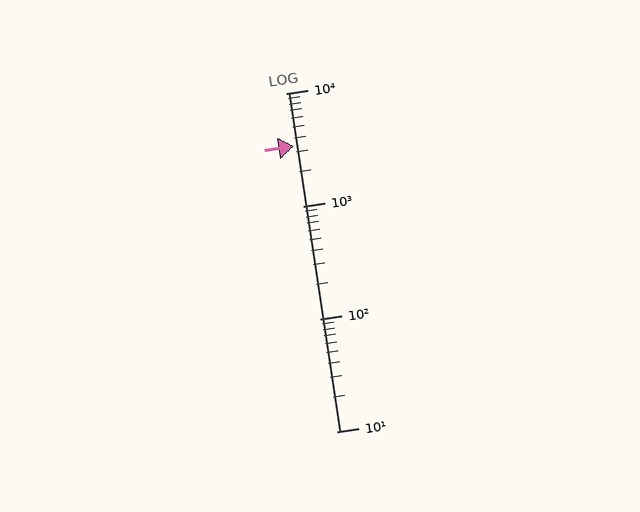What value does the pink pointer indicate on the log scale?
The pointer indicates approximately 3400.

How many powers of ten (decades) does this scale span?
The scale spans 3 decades, from 10 to 10000.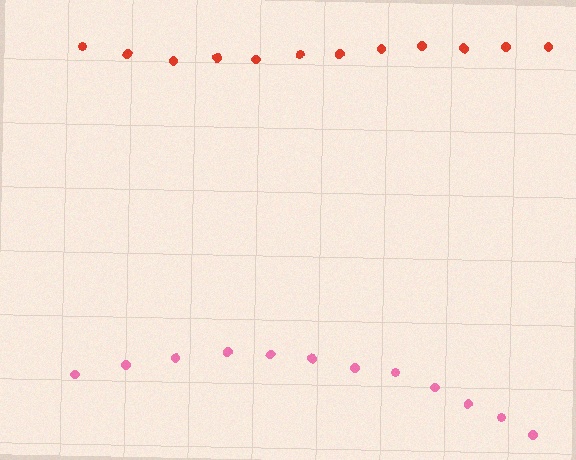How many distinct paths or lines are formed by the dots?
There are 2 distinct paths.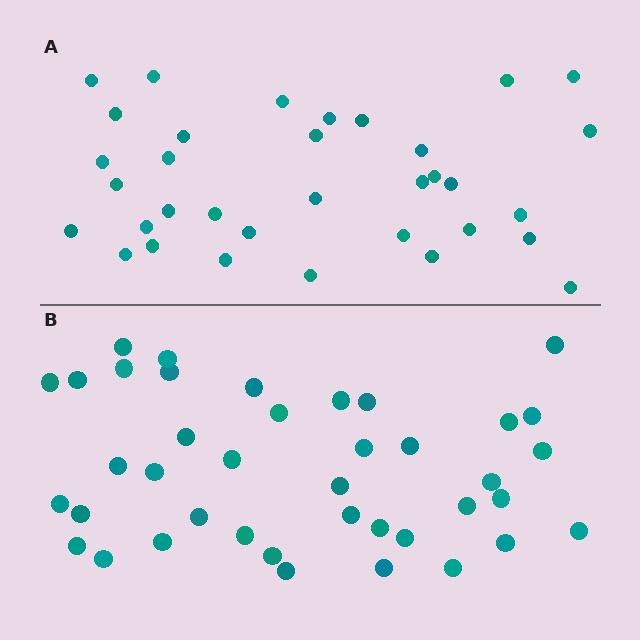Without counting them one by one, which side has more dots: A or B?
Region B (the bottom region) has more dots.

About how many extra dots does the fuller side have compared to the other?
Region B has about 6 more dots than region A.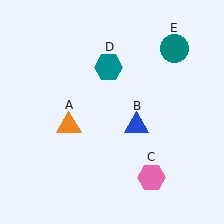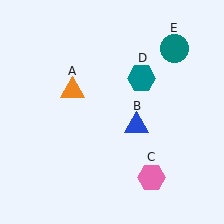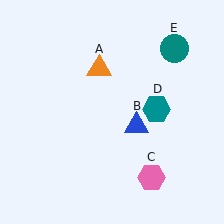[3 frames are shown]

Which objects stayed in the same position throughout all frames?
Blue triangle (object B) and pink hexagon (object C) and teal circle (object E) remained stationary.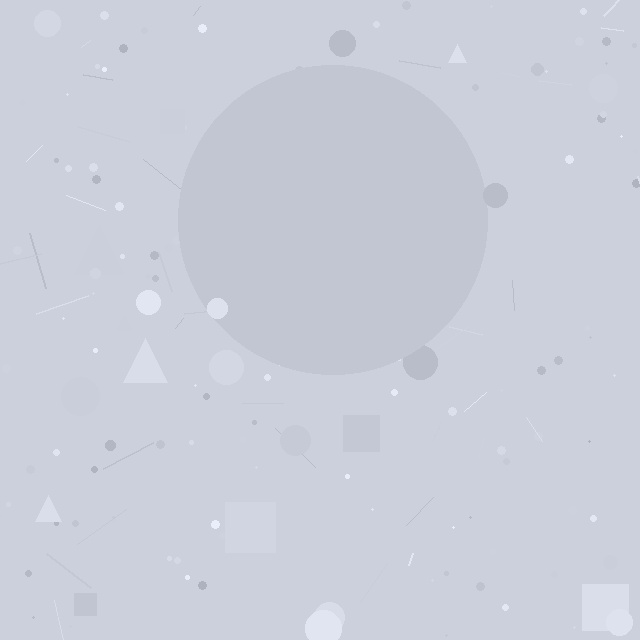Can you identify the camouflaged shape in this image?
The camouflaged shape is a circle.